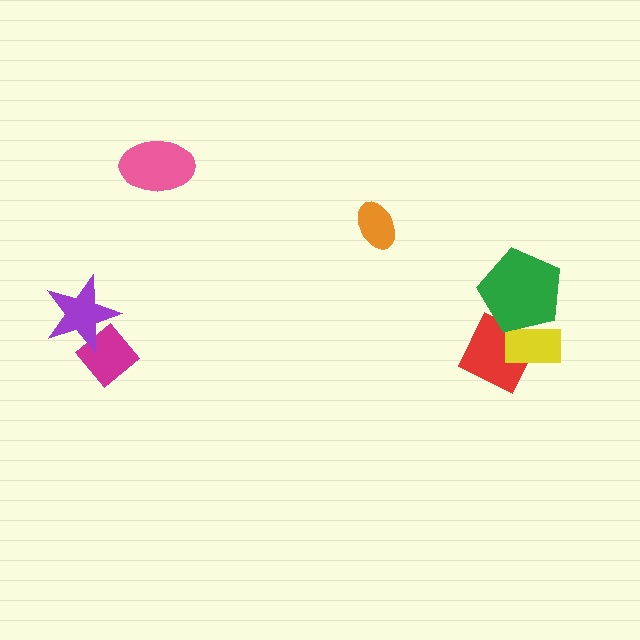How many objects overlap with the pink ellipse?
0 objects overlap with the pink ellipse.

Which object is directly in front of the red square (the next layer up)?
The yellow rectangle is directly in front of the red square.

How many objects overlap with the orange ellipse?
0 objects overlap with the orange ellipse.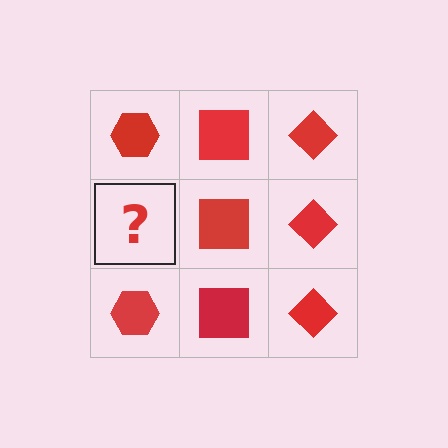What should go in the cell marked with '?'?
The missing cell should contain a red hexagon.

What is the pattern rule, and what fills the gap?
The rule is that each column has a consistent shape. The gap should be filled with a red hexagon.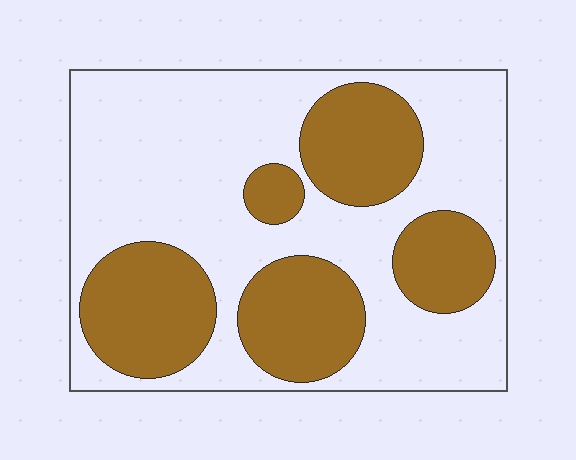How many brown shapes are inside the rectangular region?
5.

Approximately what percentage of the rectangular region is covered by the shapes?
Approximately 35%.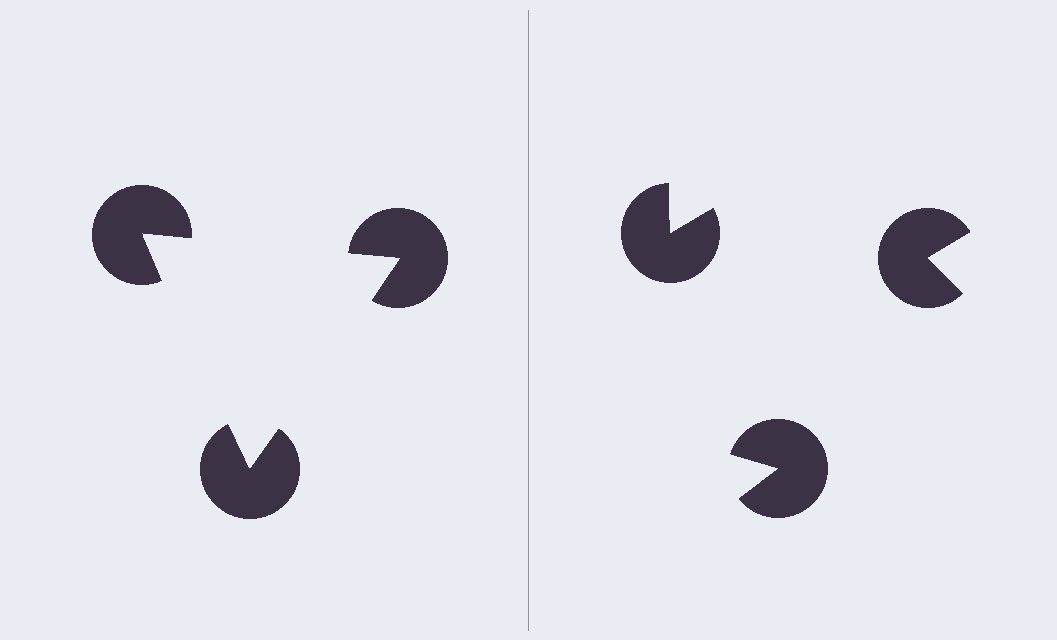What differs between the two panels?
The pac-man discs are positioned identically on both sides; only the wedge orientations differ. On the left they align to a triangle; on the right they are misaligned.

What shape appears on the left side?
An illusory triangle.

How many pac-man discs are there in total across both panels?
6 — 3 on each side.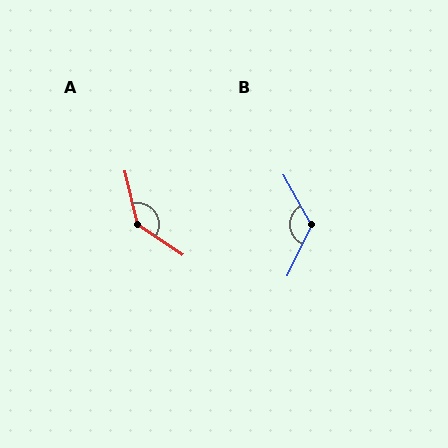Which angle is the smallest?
B, at approximately 125 degrees.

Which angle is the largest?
A, at approximately 137 degrees.